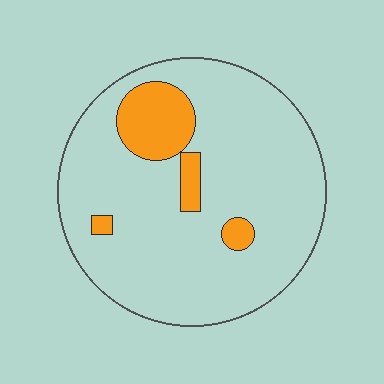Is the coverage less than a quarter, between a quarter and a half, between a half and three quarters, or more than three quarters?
Less than a quarter.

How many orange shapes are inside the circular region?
4.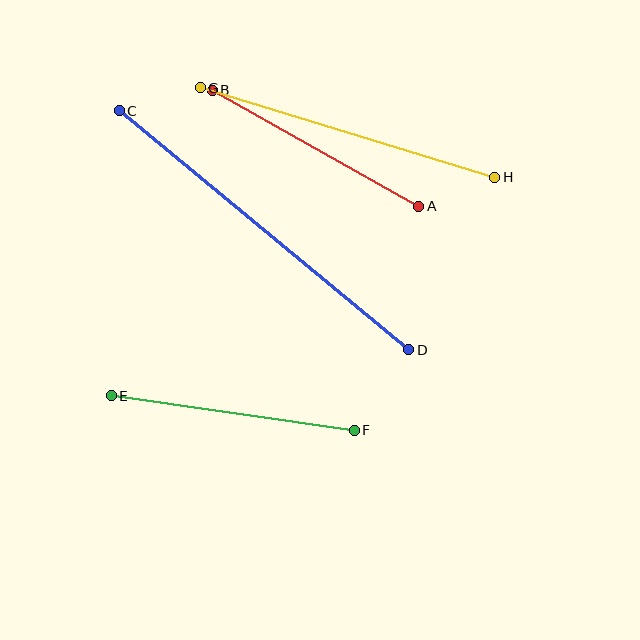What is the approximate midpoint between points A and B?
The midpoint is at approximately (316, 148) pixels.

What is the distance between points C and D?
The distance is approximately 375 pixels.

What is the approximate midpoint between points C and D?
The midpoint is at approximately (264, 230) pixels.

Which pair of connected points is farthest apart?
Points C and D are farthest apart.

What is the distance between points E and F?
The distance is approximately 245 pixels.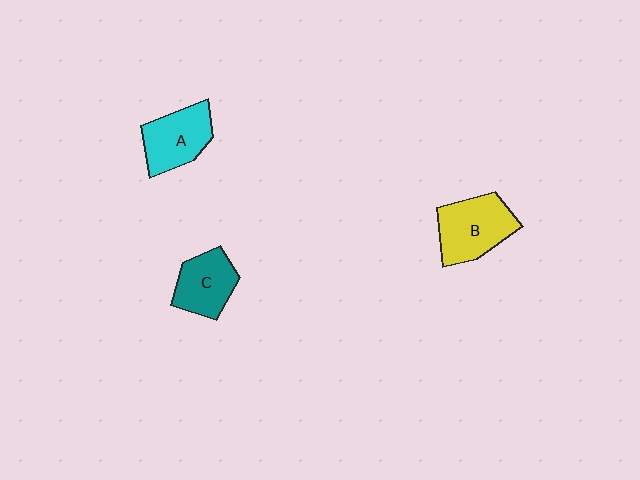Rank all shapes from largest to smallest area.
From largest to smallest: B (yellow), A (cyan), C (teal).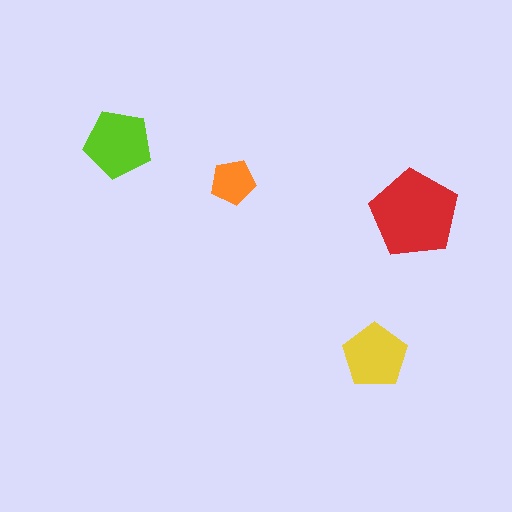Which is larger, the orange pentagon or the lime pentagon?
The lime one.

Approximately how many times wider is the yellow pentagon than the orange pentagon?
About 1.5 times wider.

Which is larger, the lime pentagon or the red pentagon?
The red one.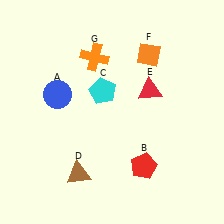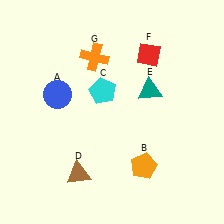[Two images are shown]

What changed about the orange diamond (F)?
In Image 1, F is orange. In Image 2, it changed to red.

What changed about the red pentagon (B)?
In Image 1, B is red. In Image 2, it changed to orange.